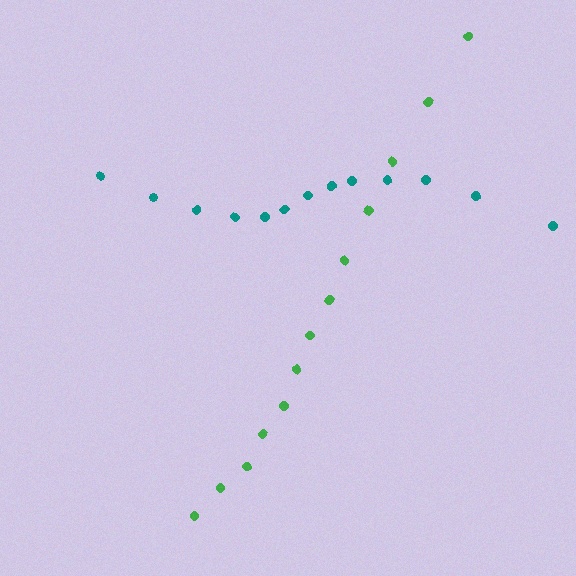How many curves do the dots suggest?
There are 2 distinct paths.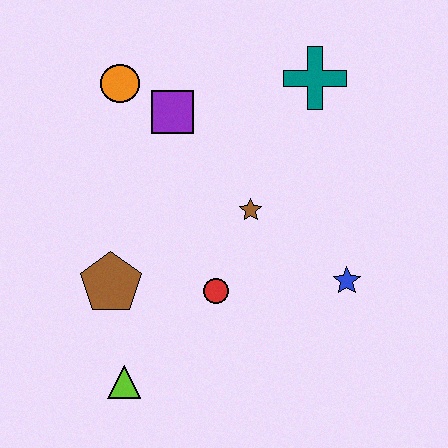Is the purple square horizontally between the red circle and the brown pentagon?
Yes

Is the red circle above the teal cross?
No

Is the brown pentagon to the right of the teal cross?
No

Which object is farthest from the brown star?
The lime triangle is farthest from the brown star.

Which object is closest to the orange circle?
The purple square is closest to the orange circle.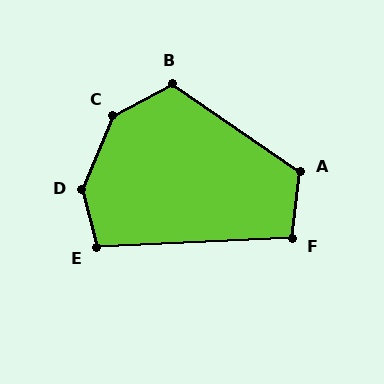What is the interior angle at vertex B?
Approximately 117 degrees (obtuse).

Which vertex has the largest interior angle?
D, at approximately 143 degrees.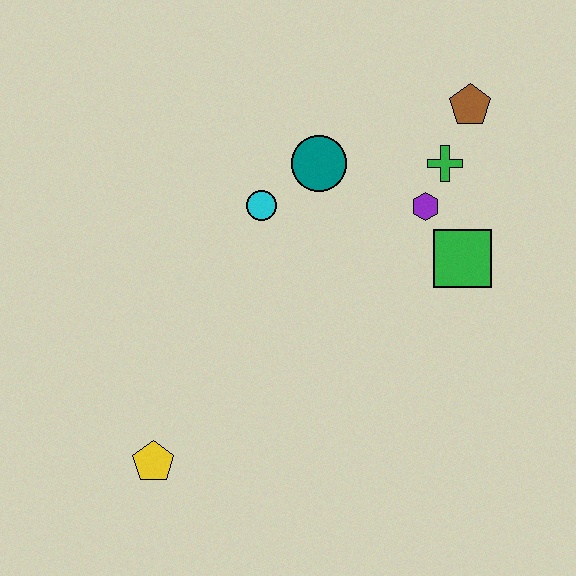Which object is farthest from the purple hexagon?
The yellow pentagon is farthest from the purple hexagon.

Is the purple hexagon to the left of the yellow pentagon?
No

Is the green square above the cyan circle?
No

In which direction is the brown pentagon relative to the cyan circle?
The brown pentagon is to the right of the cyan circle.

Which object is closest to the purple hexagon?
The green cross is closest to the purple hexagon.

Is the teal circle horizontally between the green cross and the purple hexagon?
No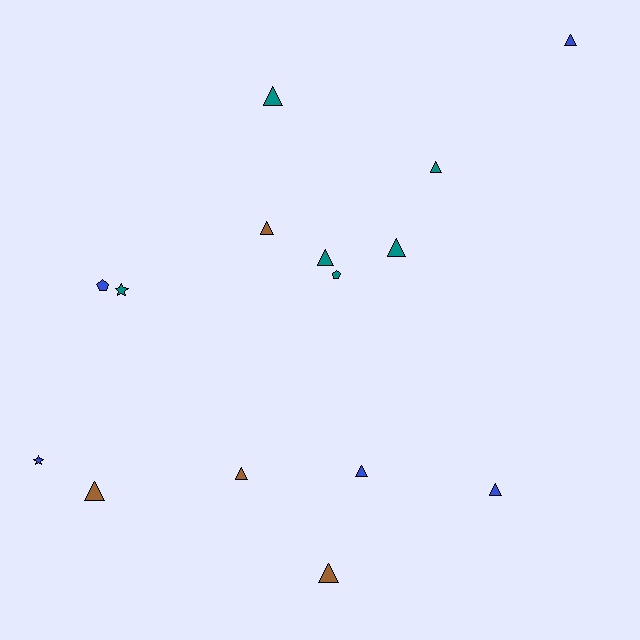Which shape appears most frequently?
Triangle, with 11 objects.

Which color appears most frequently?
Teal, with 6 objects.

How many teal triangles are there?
There are 4 teal triangles.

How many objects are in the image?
There are 15 objects.